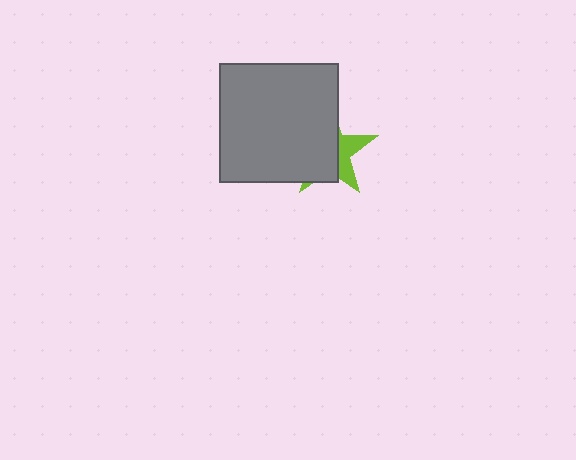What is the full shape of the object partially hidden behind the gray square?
The partially hidden object is a lime star.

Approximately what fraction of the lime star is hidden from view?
Roughly 68% of the lime star is hidden behind the gray square.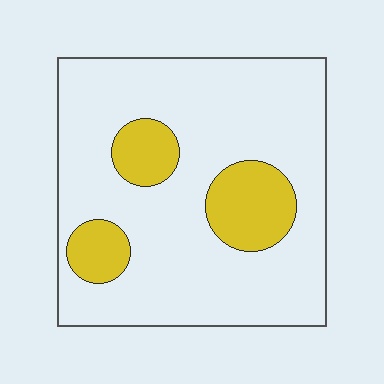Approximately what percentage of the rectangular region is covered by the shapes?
Approximately 20%.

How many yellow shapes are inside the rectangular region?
3.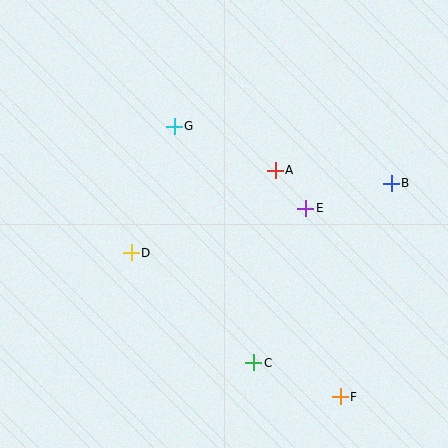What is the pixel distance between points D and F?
The distance between D and F is 254 pixels.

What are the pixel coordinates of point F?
Point F is at (340, 397).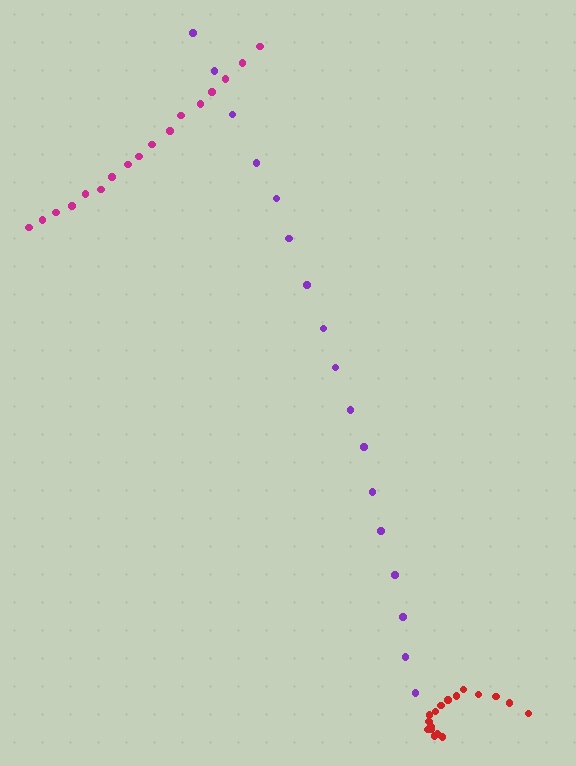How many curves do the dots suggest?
There are 3 distinct paths.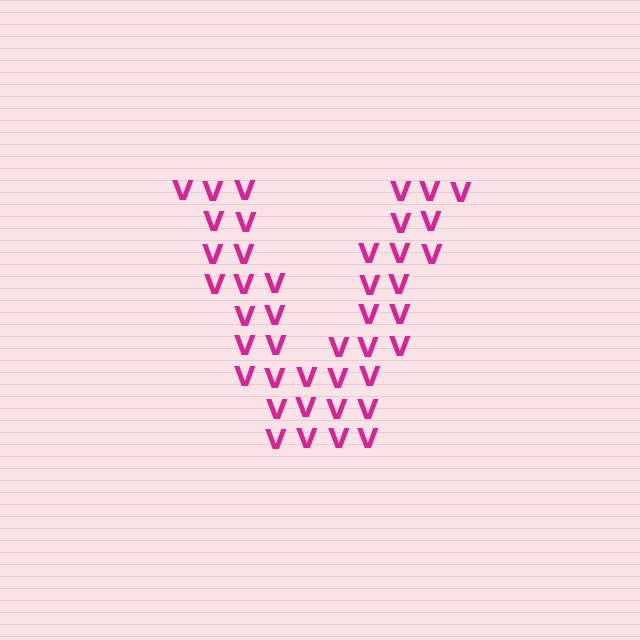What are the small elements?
The small elements are letter V's.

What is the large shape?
The large shape is the letter V.